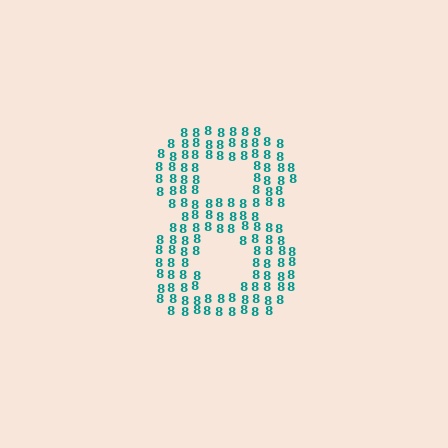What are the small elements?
The small elements are digit 8's.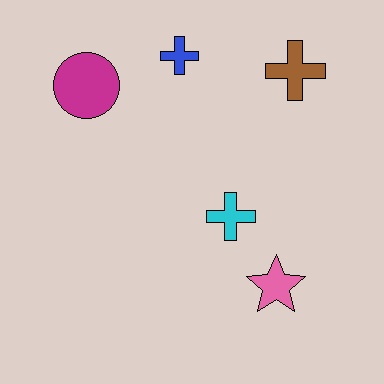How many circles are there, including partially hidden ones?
There is 1 circle.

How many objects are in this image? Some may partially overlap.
There are 5 objects.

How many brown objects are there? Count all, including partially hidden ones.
There is 1 brown object.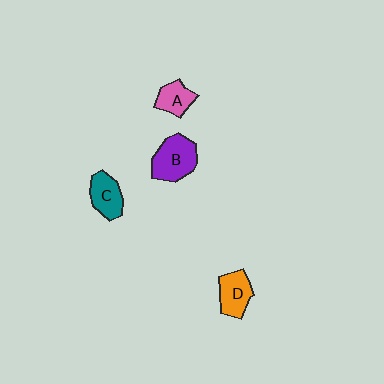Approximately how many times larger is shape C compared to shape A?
Approximately 1.2 times.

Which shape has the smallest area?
Shape A (pink).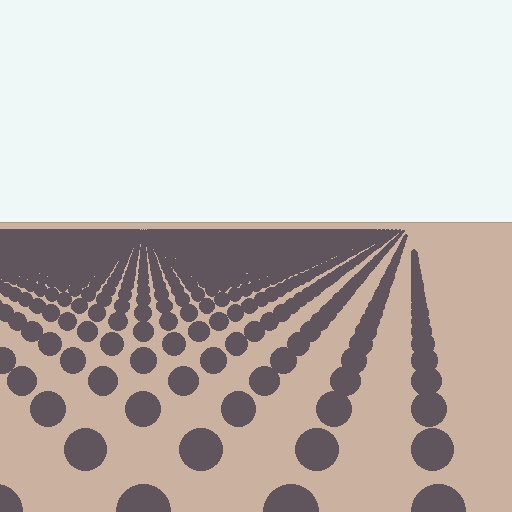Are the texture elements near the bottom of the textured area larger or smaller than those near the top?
Larger. Near the bottom, elements are closer to the viewer and appear at a bigger on-screen size.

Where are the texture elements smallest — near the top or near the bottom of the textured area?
Near the top.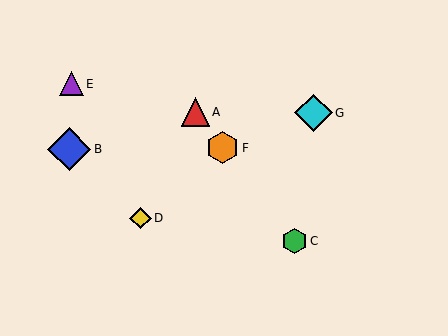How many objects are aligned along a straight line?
3 objects (A, C, F) are aligned along a straight line.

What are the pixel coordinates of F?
Object F is at (222, 148).